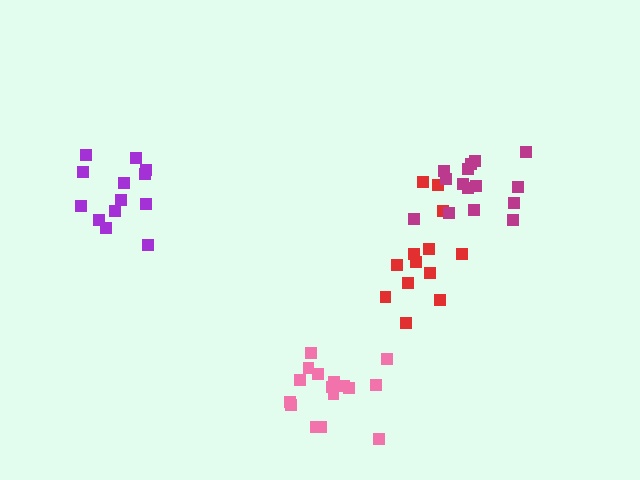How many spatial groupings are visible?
There are 4 spatial groupings.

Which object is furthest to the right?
The magenta cluster is rightmost.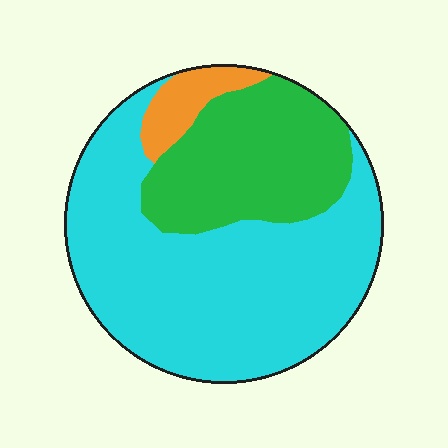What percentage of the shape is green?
Green covers about 30% of the shape.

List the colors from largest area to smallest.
From largest to smallest: cyan, green, orange.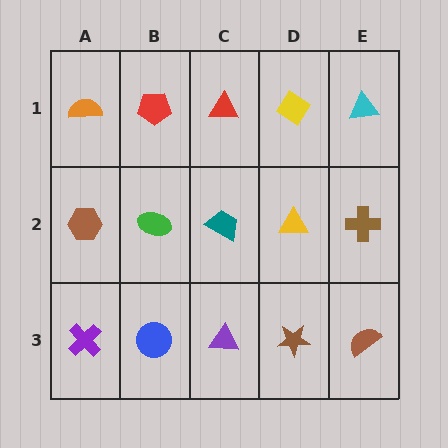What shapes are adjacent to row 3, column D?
A yellow triangle (row 2, column D), a purple triangle (row 3, column C), a brown semicircle (row 3, column E).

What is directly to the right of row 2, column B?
A teal trapezoid.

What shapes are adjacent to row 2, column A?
An orange semicircle (row 1, column A), a purple cross (row 3, column A), a green ellipse (row 2, column B).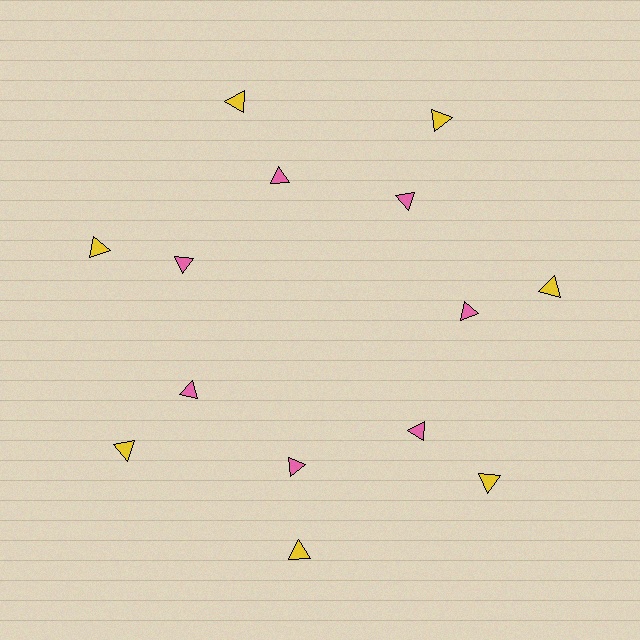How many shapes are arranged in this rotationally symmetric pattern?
There are 14 shapes, arranged in 7 groups of 2.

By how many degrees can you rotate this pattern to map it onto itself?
The pattern maps onto itself every 51 degrees of rotation.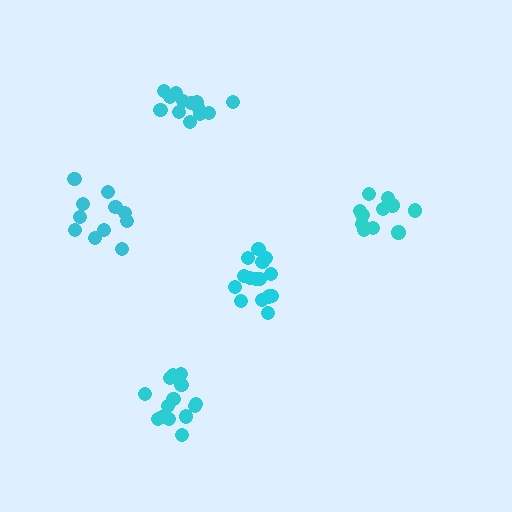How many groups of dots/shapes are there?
There are 5 groups.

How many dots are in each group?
Group 1: 11 dots, Group 2: 13 dots, Group 3: 11 dots, Group 4: 15 dots, Group 5: 14 dots (64 total).